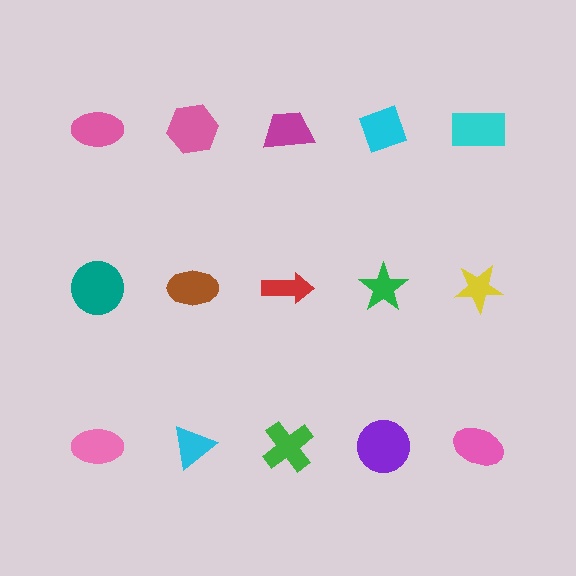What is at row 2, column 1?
A teal circle.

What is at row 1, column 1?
A pink ellipse.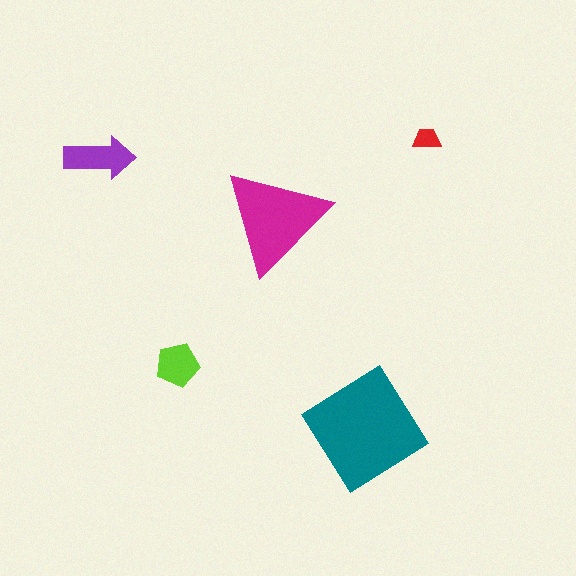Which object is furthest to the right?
The red trapezoid is rightmost.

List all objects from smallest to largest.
The red trapezoid, the lime pentagon, the purple arrow, the magenta triangle, the teal diamond.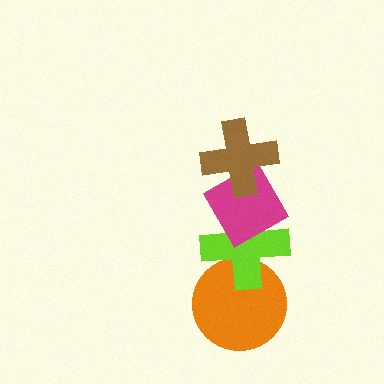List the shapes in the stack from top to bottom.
From top to bottom: the brown cross, the magenta diamond, the lime cross, the orange circle.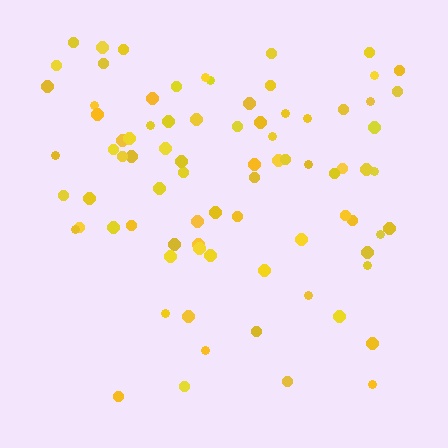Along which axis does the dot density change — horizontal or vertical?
Vertical.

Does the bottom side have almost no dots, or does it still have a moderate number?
Still a moderate number, just noticeably fewer than the top.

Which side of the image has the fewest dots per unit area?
The bottom.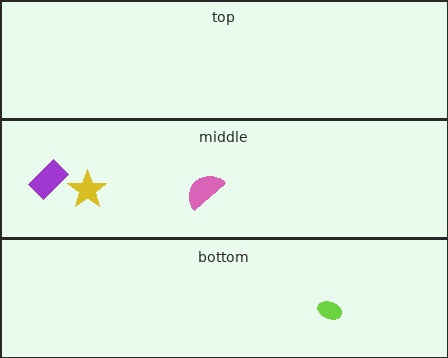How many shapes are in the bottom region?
1.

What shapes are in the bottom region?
The lime ellipse.